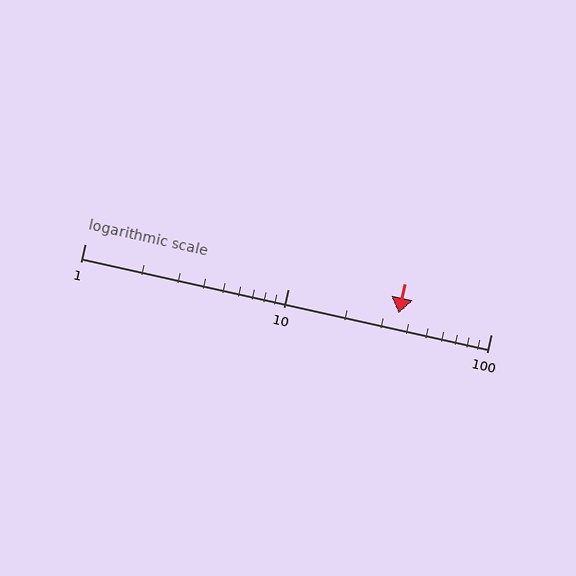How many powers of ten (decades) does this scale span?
The scale spans 2 decades, from 1 to 100.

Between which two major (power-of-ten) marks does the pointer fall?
The pointer is between 10 and 100.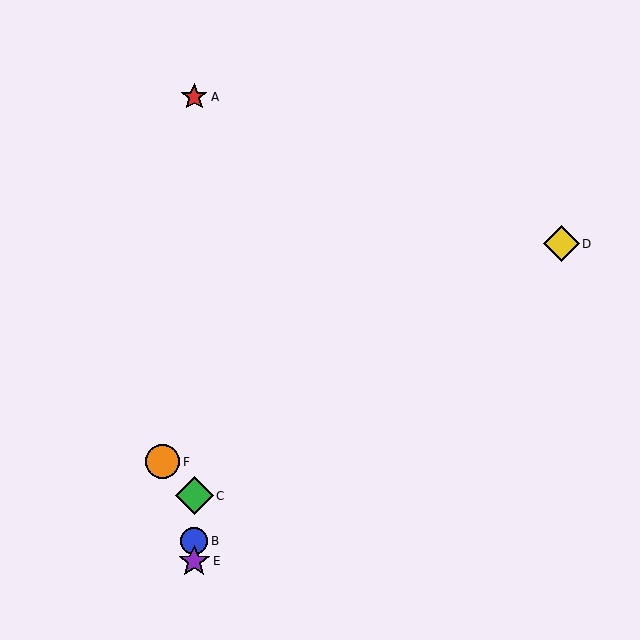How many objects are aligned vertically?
4 objects (A, B, C, E) are aligned vertically.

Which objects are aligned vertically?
Objects A, B, C, E are aligned vertically.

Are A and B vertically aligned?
Yes, both are at x≈194.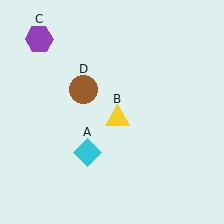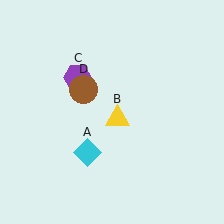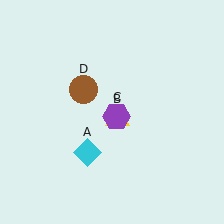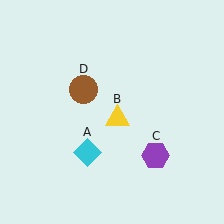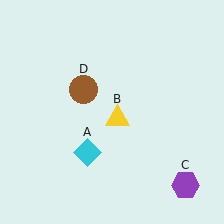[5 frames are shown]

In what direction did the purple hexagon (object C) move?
The purple hexagon (object C) moved down and to the right.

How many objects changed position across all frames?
1 object changed position: purple hexagon (object C).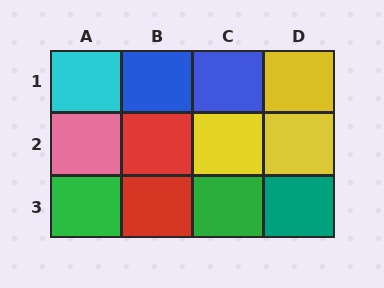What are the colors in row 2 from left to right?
Pink, red, yellow, yellow.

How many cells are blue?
2 cells are blue.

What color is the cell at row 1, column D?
Yellow.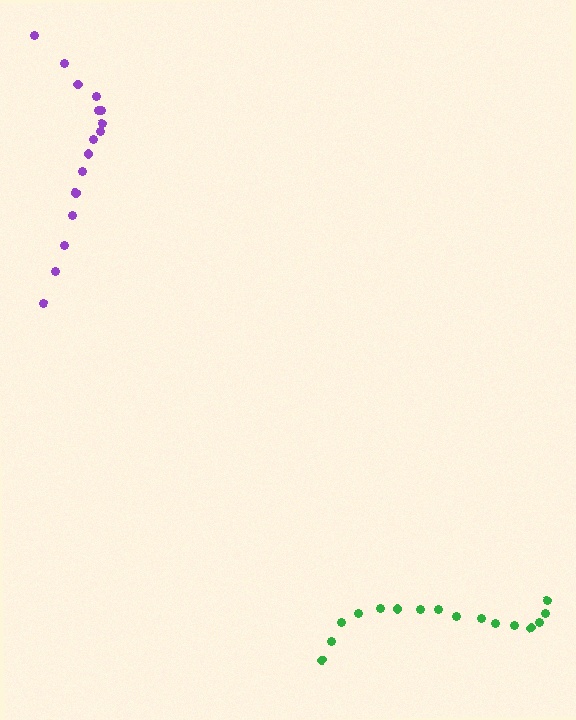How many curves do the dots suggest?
There are 2 distinct paths.